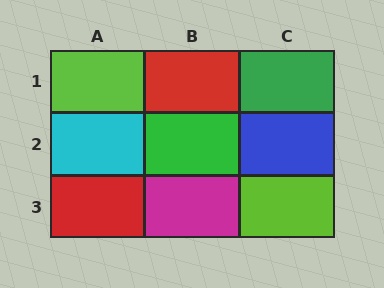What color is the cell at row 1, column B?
Red.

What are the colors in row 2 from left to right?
Cyan, green, blue.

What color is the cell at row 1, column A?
Lime.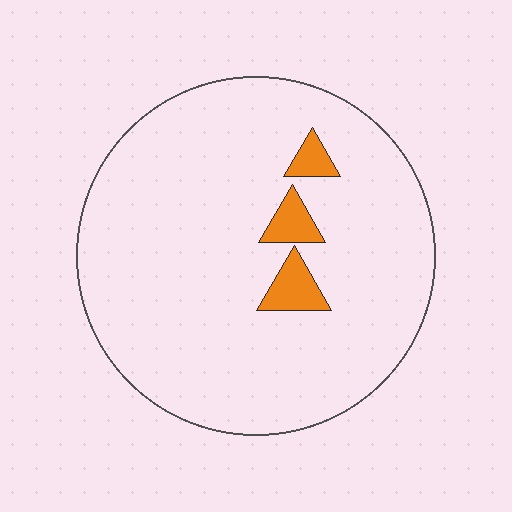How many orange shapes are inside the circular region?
3.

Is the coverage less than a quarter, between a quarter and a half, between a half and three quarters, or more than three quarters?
Less than a quarter.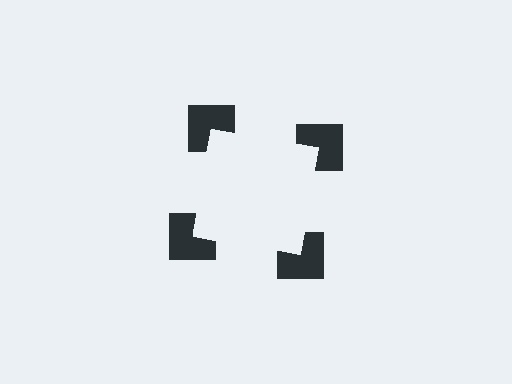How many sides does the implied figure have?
4 sides.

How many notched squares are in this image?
There are 4 — one at each vertex of the illusory square.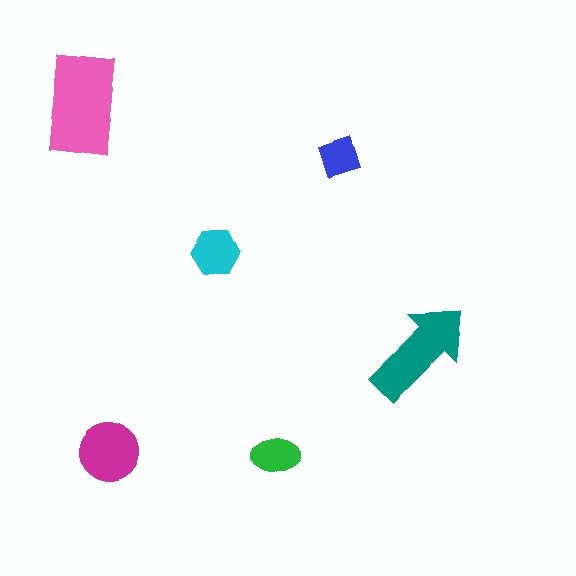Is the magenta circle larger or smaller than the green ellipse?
Larger.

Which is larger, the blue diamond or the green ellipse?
The green ellipse.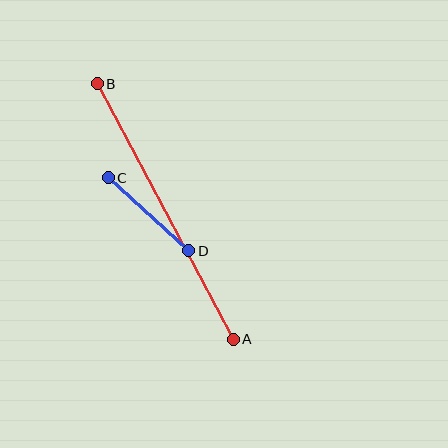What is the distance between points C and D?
The distance is approximately 109 pixels.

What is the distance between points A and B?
The distance is approximately 290 pixels.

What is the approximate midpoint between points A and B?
The midpoint is at approximately (165, 212) pixels.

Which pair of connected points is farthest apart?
Points A and B are farthest apart.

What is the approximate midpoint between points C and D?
The midpoint is at approximately (149, 214) pixels.